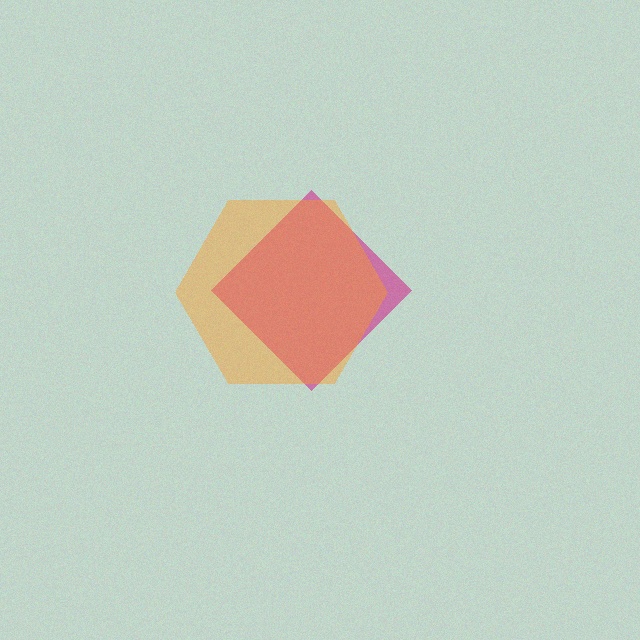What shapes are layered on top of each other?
The layered shapes are: a magenta diamond, an orange hexagon.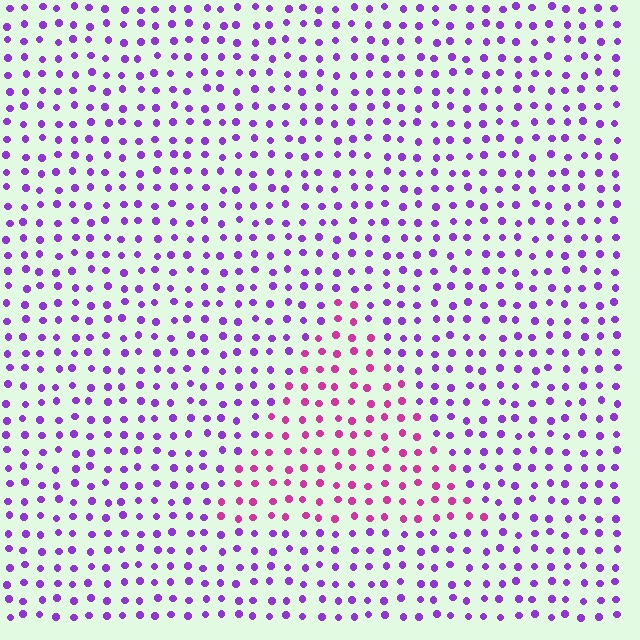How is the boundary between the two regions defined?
The boundary is defined purely by a slight shift in hue (about 44 degrees). Spacing, size, and orientation are identical on both sides.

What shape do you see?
I see a triangle.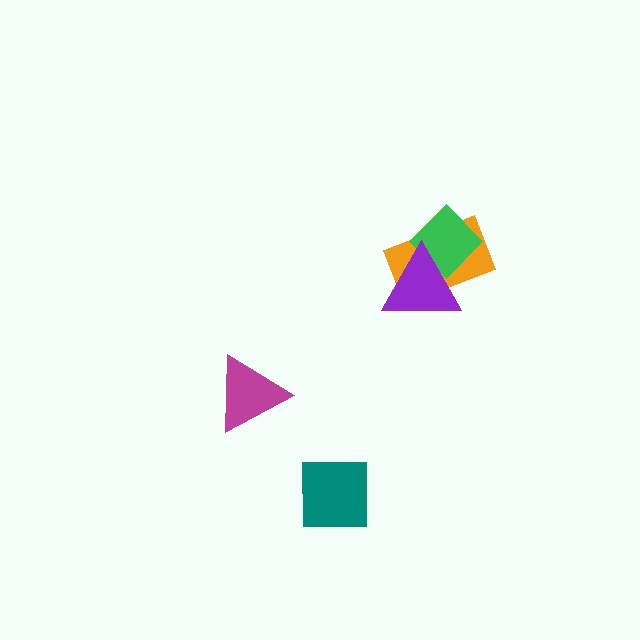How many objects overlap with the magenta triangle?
0 objects overlap with the magenta triangle.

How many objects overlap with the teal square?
0 objects overlap with the teal square.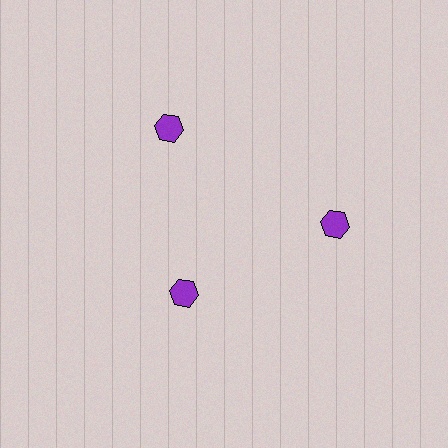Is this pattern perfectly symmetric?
No. The 3 purple hexagons are arranged in a ring, but one element near the 7 o'clock position is pulled inward toward the center, breaking the 3-fold rotational symmetry.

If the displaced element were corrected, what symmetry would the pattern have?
It would have 3-fold rotational symmetry — the pattern would map onto itself every 120 degrees.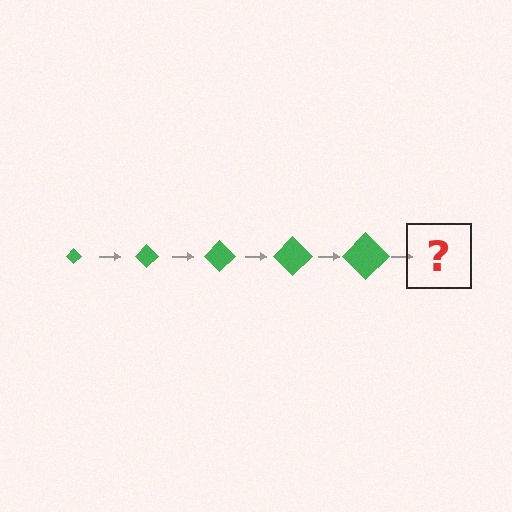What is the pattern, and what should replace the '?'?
The pattern is that the diamond gets progressively larger each step. The '?' should be a green diamond, larger than the previous one.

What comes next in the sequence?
The next element should be a green diamond, larger than the previous one.